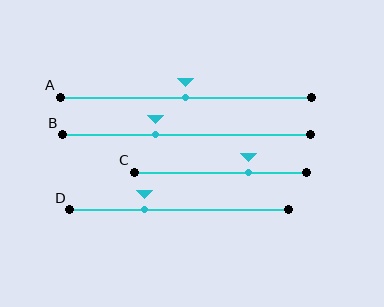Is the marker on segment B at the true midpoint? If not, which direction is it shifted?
No, the marker on segment B is shifted to the left by about 13% of the segment length.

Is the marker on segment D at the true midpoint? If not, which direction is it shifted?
No, the marker on segment D is shifted to the left by about 16% of the segment length.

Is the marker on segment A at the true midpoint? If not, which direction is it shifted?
Yes, the marker on segment A is at the true midpoint.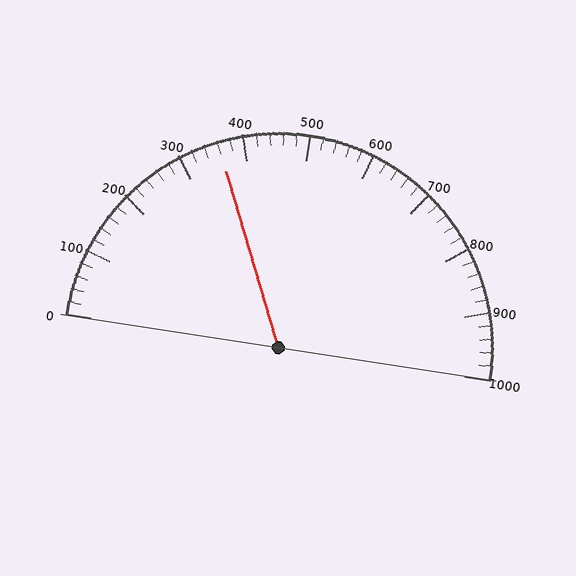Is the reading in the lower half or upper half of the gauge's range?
The reading is in the lower half of the range (0 to 1000).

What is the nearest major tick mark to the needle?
The nearest major tick mark is 400.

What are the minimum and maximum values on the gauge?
The gauge ranges from 0 to 1000.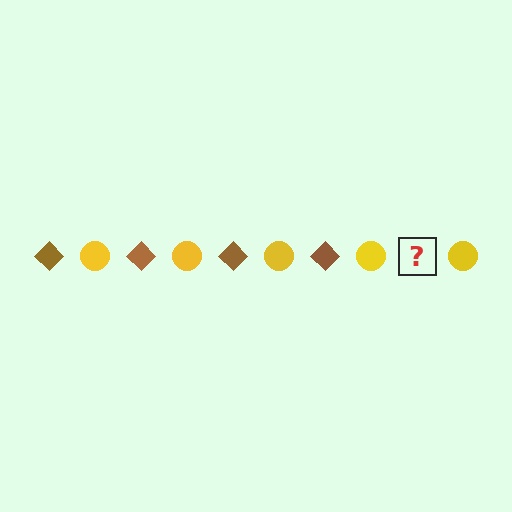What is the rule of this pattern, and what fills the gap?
The rule is that the pattern alternates between brown diamond and yellow circle. The gap should be filled with a brown diamond.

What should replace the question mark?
The question mark should be replaced with a brown diamond.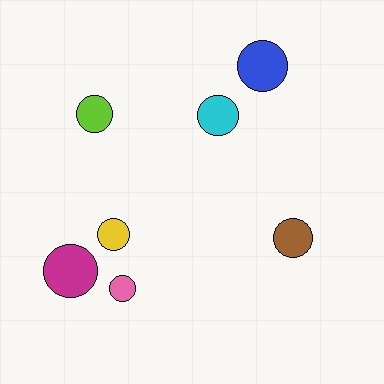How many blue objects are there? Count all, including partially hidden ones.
There is 1 blue object.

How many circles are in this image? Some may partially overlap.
There are 7 circles.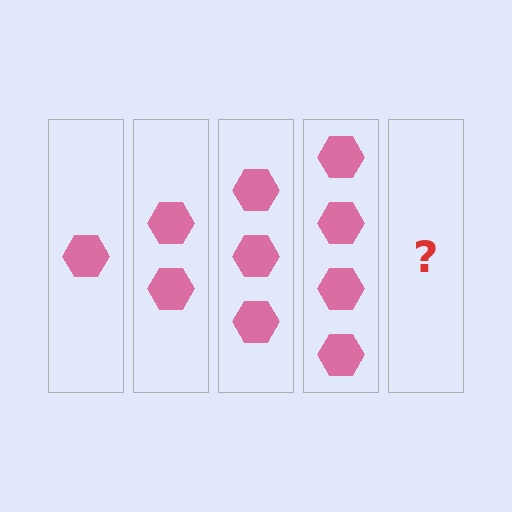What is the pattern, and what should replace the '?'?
The pattern is that each step adds one more hexagon. The '?' should be 5 hexagons.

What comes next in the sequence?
The next element should be 5 hexagons.